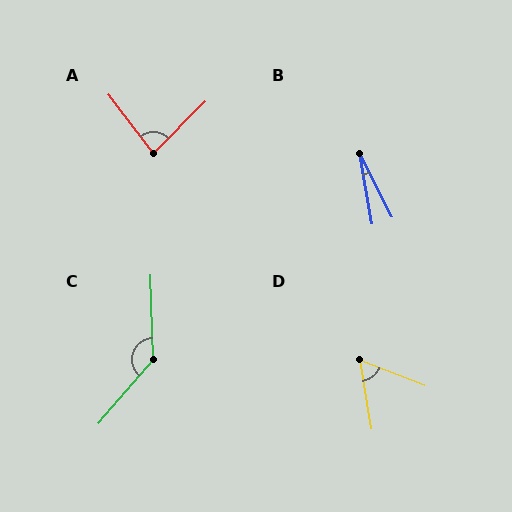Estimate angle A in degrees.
Approximately 83 degrees.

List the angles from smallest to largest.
B (17°), D (60°), A (83°), C (138°).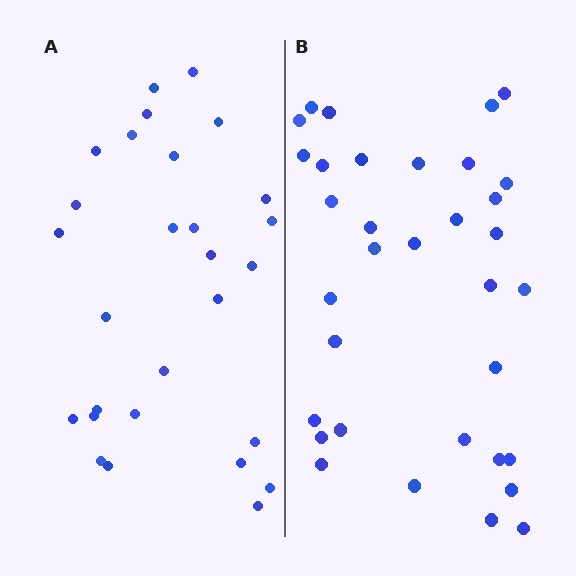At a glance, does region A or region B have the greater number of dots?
Region B (the right region) has more dots.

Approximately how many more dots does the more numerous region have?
Region B has about 6 more dots than region A.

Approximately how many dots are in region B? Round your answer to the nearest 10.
About 30 dots. (The exact count is 34, which rounds to 30.)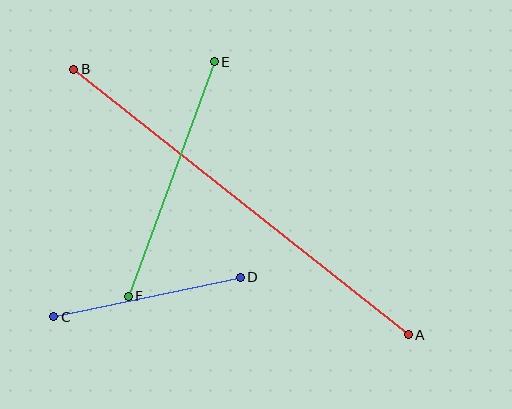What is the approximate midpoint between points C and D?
The midpoint is at approximately (147, 297) pixels.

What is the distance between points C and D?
The distance is approximately 191 pixels.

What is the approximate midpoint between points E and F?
The midpoint is at approximately (171, 179) pixels.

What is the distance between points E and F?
The distance is approximately 249 pixels.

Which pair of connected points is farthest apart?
Points A and B are farthest apart.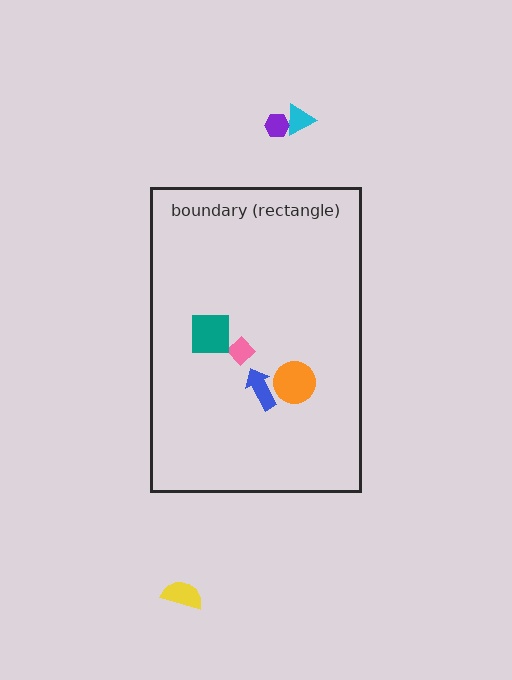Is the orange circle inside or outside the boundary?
Inside.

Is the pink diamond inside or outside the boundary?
Inside.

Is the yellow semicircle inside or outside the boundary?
Outside.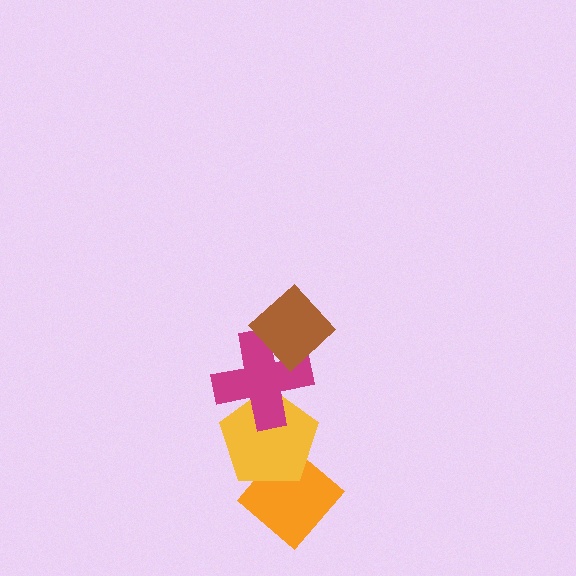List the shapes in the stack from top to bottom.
From top to bottom: the brown diamond, the magenta cross, the yellow pentagon, the orange diamond.